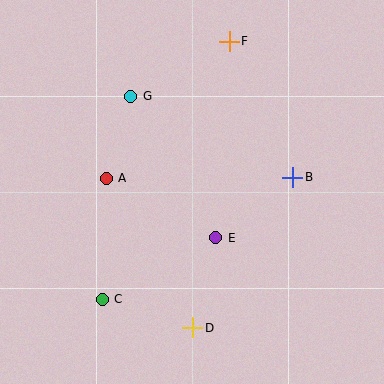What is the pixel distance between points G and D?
The distance between G and D is 240 pixels.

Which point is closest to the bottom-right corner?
Point D is closest to the bottom-right corner.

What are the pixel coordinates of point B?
Point B is at (293, 177).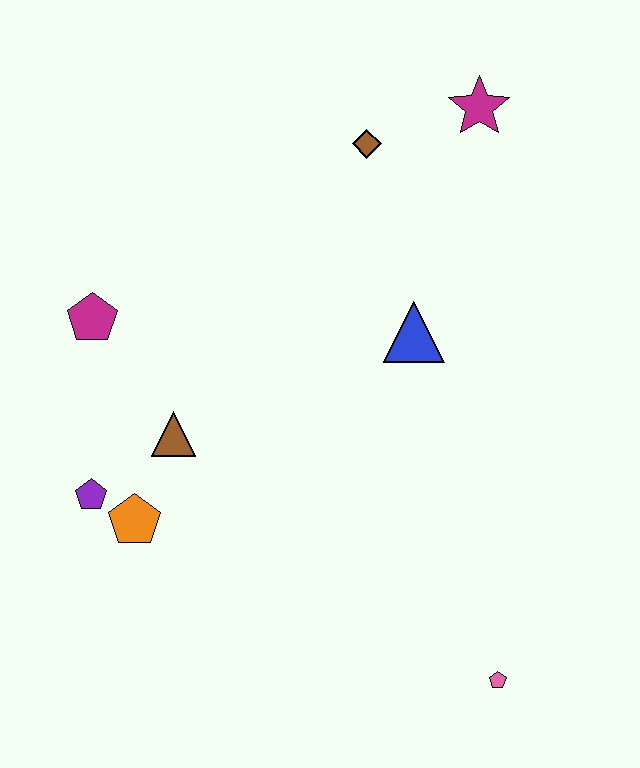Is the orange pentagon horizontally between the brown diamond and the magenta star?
No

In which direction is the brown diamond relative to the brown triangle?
The brown diamond is above the brown triangle.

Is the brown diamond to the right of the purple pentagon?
Yes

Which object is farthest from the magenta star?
The pink pentagon is farthest from the magenta star.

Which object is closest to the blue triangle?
The brown diamond is closest to the blue triangle.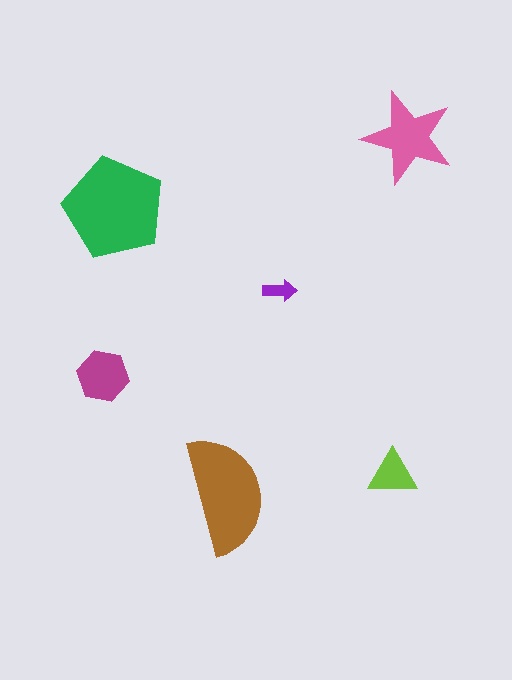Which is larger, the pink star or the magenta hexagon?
The pink star.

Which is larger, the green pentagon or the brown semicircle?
The green pentagon.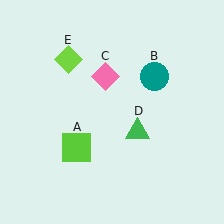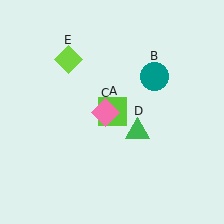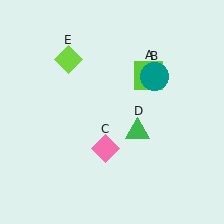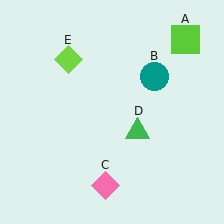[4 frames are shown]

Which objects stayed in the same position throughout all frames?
Teal circle (object B) and green triangle (object D) and lime diamond (object E) remained stationary.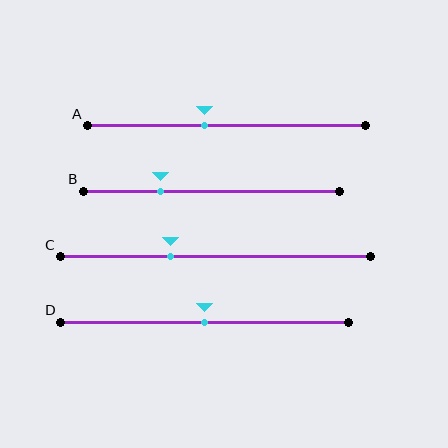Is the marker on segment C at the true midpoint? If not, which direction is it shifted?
No, the marker on segment C is shifted to the left by about 15% of the segment length.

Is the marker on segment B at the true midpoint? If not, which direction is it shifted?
No, the marker on segment B is shifted to the left by about 20% of the segment length.